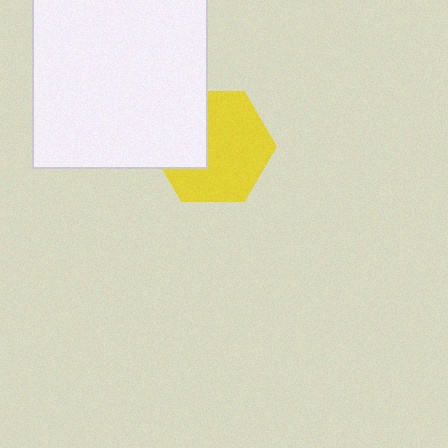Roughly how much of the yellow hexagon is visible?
Most of it is visible (roughly 67%).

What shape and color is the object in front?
The object in front is a white square.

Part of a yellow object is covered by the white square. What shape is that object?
It is a hexagon.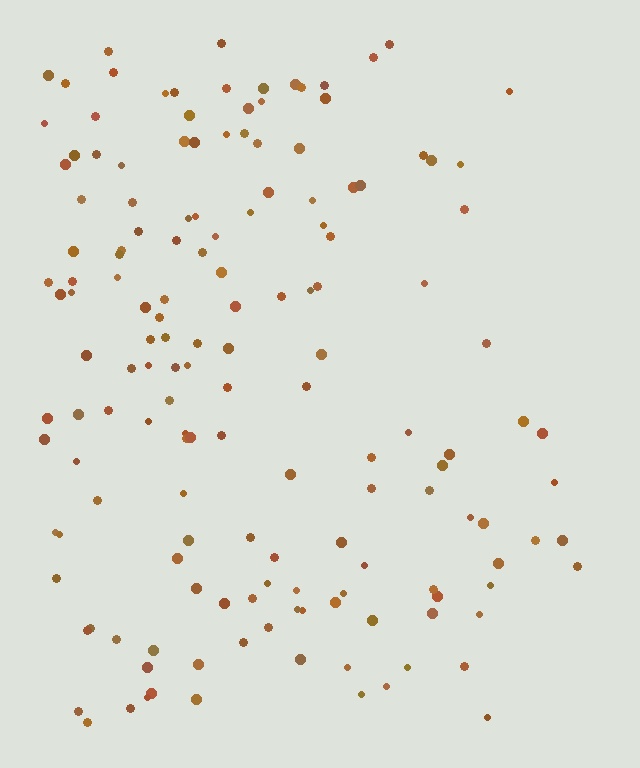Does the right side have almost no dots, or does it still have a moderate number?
Still a moderate number, just noticeably fewer than the left.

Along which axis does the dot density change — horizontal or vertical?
Horizontal.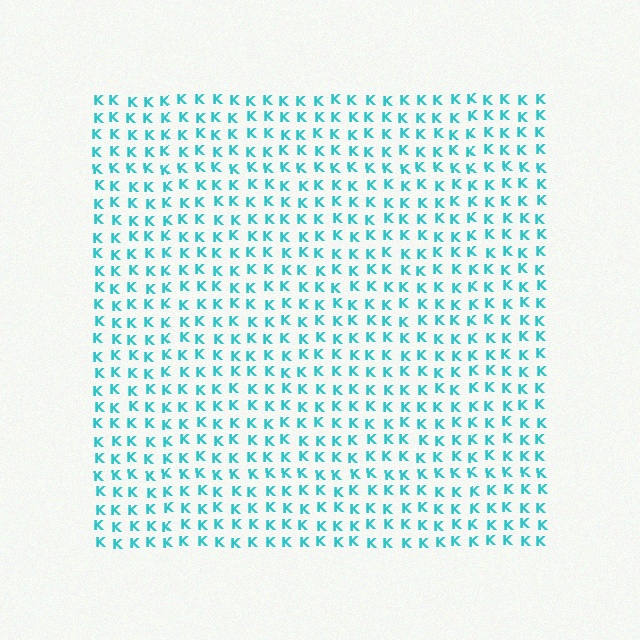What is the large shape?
The large shape is a square.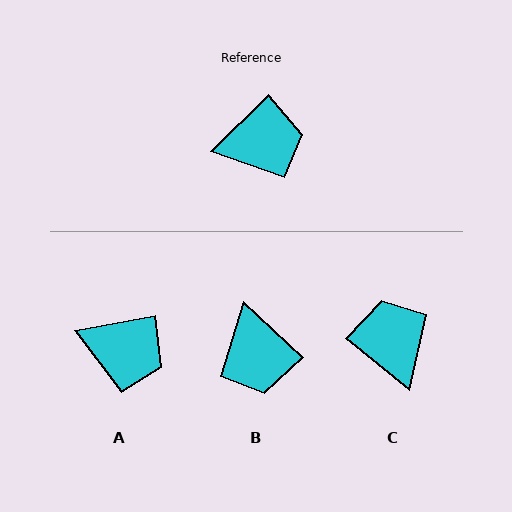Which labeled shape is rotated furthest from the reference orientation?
C, about 96 degrees away.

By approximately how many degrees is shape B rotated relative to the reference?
Approximately 88 degrees clockwise.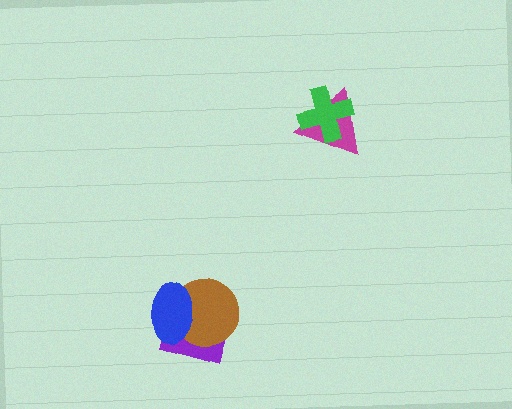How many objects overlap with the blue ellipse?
2 objects overlap with the blue ellipse.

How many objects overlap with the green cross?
1 object overlaps with the green cross.